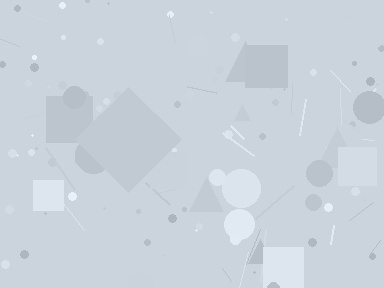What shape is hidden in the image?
A diamond is hidden in the image.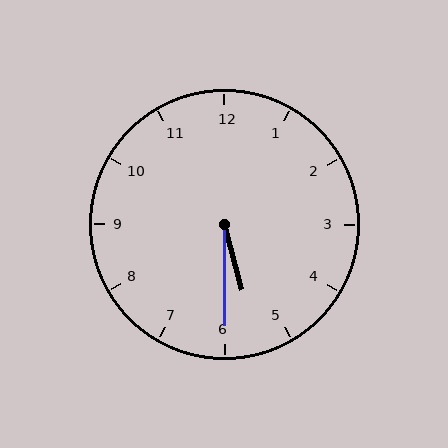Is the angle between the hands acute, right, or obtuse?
It is acute.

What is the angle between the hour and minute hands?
Approximately 15 degrees.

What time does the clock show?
5:30.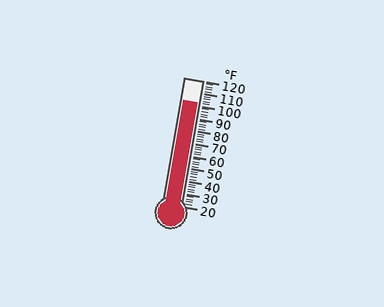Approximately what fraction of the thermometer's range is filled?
The thermometer is filled to approximately 80% of its range.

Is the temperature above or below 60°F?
The temperature is above 60°F.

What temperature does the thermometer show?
The thermometer shows approximately 102°F.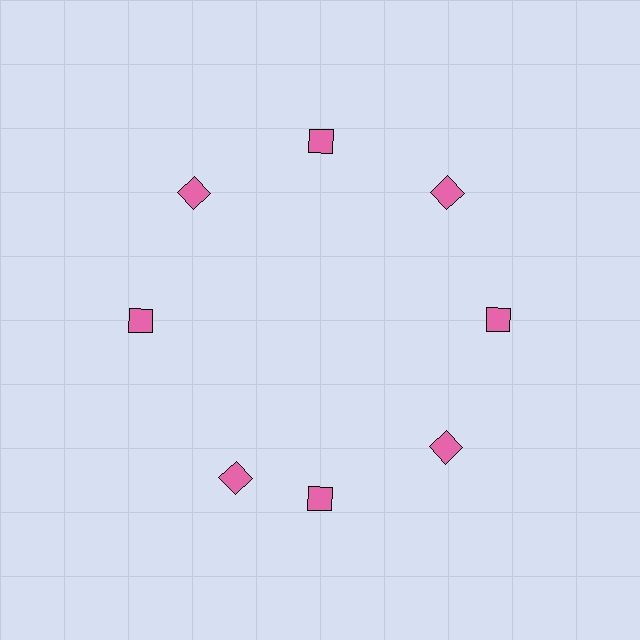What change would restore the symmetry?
The symmetry would be restored by rotating it back into even spacing with its neighbors so that all 8 diamonds sit at equal angles and equal distance from the center.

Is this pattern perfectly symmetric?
No. The 8 pink diamonds are arranged in a ring, but one element near the 8 o'clock position is rotated out of alignment along the ring, breaking the 8-fold rotational symmetry.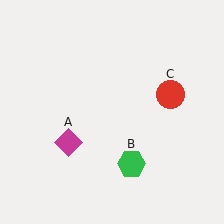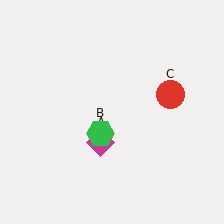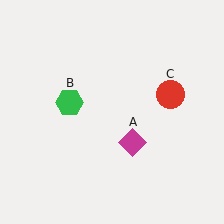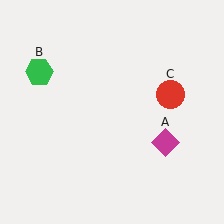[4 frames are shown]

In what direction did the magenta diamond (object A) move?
The magenta diamond (object A) moved right.